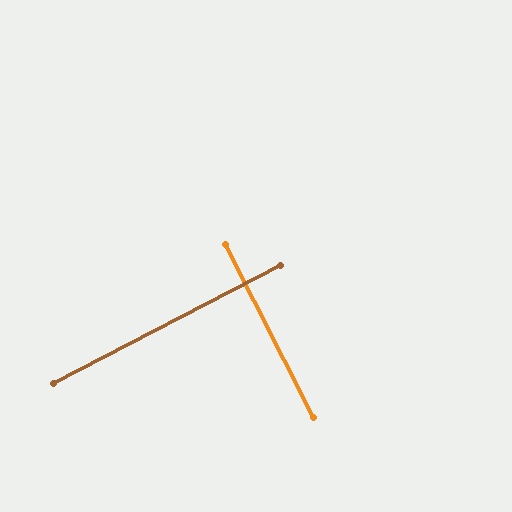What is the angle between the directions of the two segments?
Approximately 90 degrees.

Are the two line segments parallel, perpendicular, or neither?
Perpendicular — they meet at approximately 90°.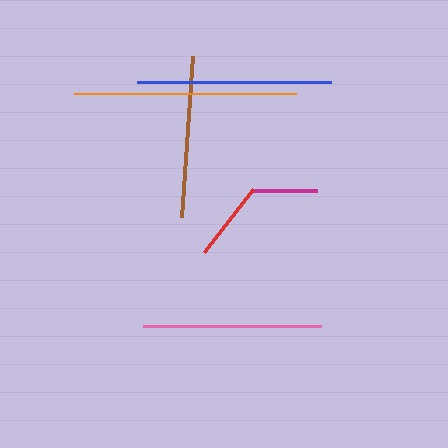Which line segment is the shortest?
The magenta line is the shortest at approximately 66 pixels.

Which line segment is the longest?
The orange line is the longest at approximately 221 pixels.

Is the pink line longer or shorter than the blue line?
The blue line is longer than the pink line.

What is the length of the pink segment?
The pink segment is approximately 178 pixels long.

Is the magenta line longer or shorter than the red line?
The red line is longer than the magenta line.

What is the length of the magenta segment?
The magenta segment is approximately 66 pixels long.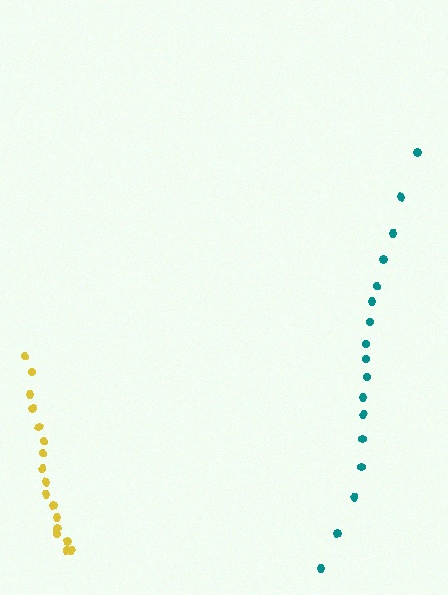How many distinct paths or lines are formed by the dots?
There are 2 distinct paths.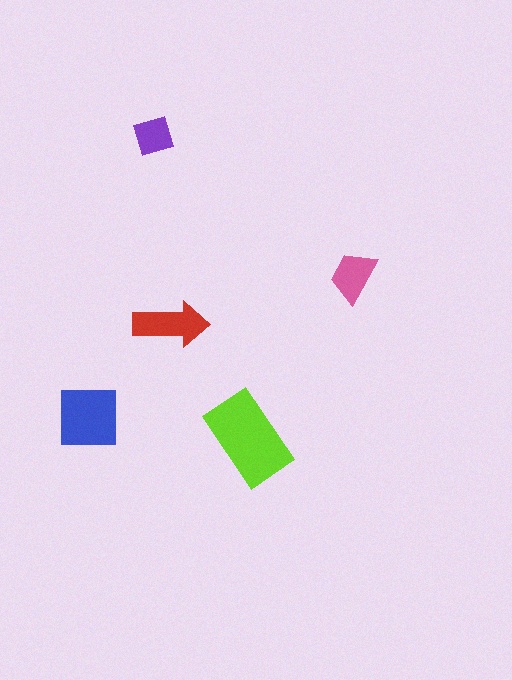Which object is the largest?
The lime rectangle.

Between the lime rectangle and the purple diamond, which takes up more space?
The lime rectangle.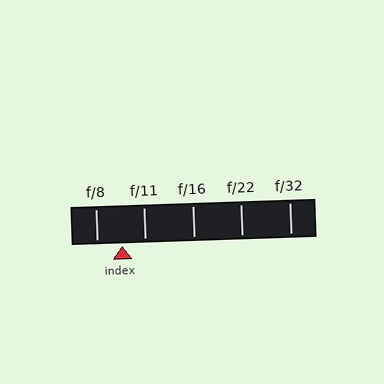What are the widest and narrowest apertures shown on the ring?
The widest aperture shown is f/8 and the narrowest is f/32.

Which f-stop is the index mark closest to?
The index mark is closest to f/11.